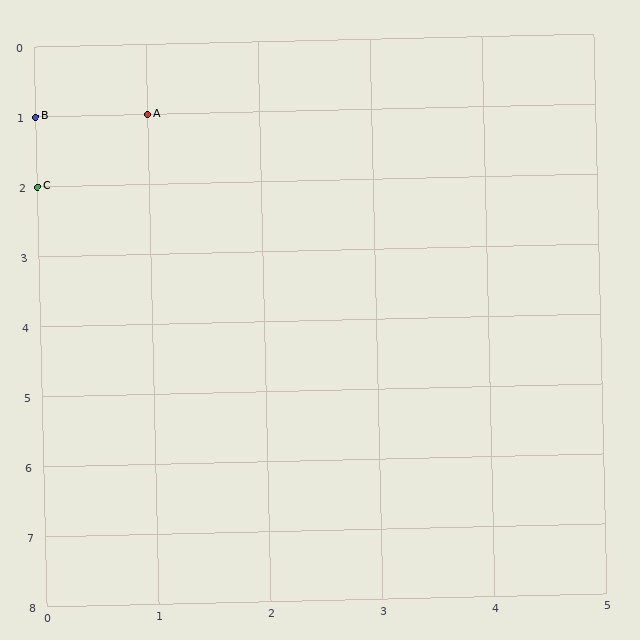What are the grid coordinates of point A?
Point A is at grid coordinates (1, 1).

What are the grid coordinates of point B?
Point B is at grid coordinates (0, 1).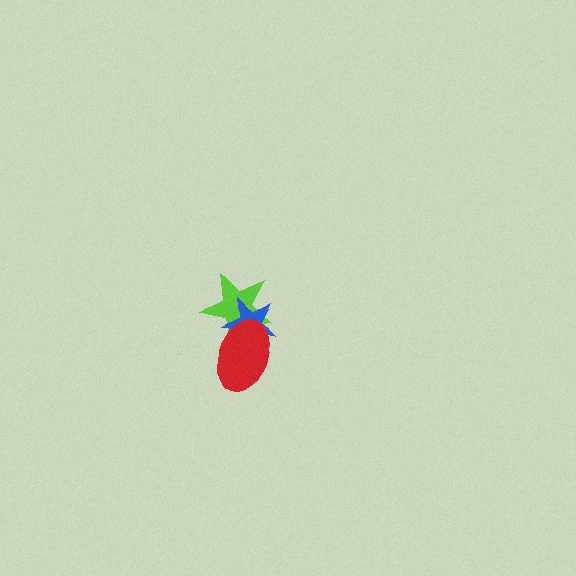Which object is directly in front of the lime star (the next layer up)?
The blue star is directly in front of the lime star.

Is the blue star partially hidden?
Yes, it is partially covered by another shape.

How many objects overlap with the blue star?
2 objects overlap with the blue star.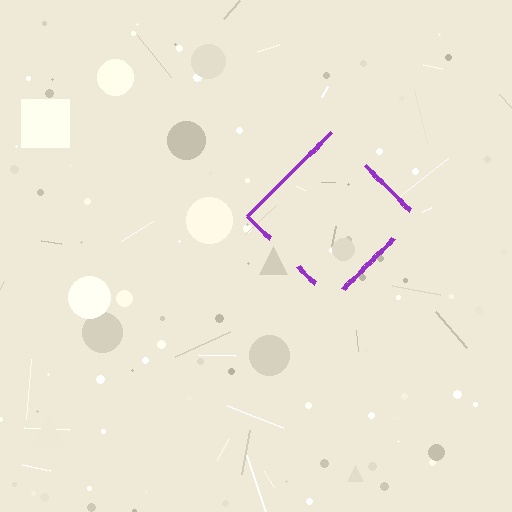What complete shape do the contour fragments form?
The contour fragments form a diamond.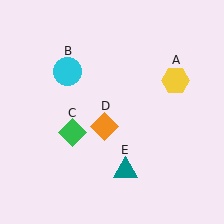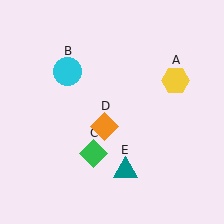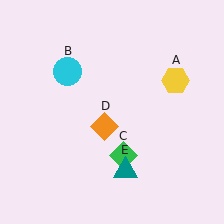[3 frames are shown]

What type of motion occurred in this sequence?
The green diamond (object C) rotated counterclockwise around the center of the scene.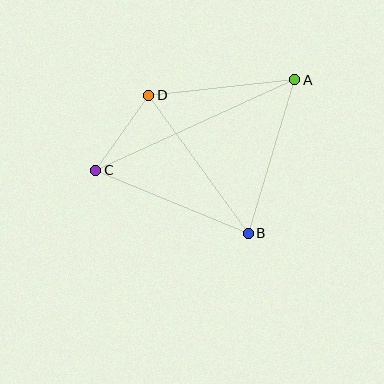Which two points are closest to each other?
Points C and D are closest to each other.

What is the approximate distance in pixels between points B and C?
The distance between B and C is approximately 165 pixels.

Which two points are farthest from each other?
Points A and C are farthest from each other.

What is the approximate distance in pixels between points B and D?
The distance between B and D is approximately 170 pixels.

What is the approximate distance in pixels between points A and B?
The distance between A and B is approximately 160 pixels.